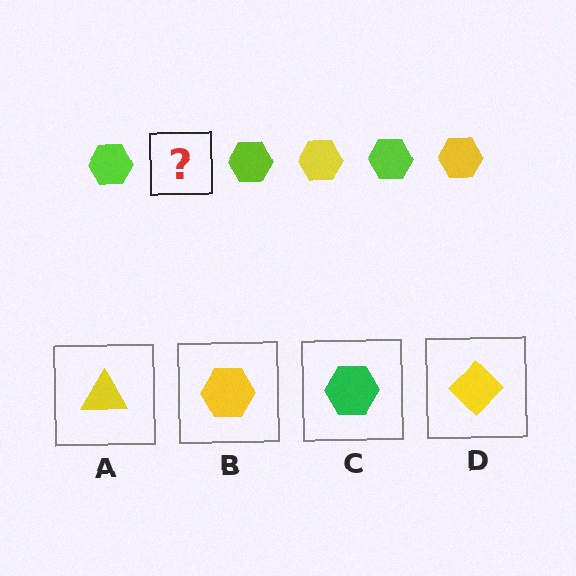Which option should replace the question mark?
Option B.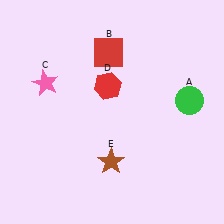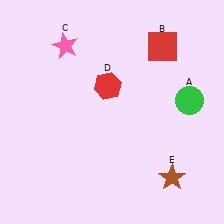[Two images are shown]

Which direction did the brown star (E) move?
The brown star (E) moved right.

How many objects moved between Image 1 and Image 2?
3 objects moved between the two images.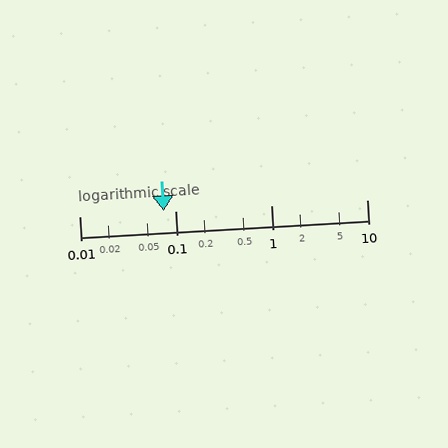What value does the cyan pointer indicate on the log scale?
The pointer indicates approximately 0.075.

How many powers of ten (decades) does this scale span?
The scale spans 3 decades, from 0.01 to 10.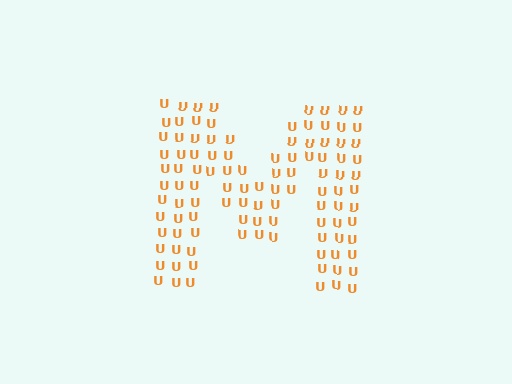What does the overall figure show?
The overall figure shows the letter M.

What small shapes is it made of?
It is made of small letter U's.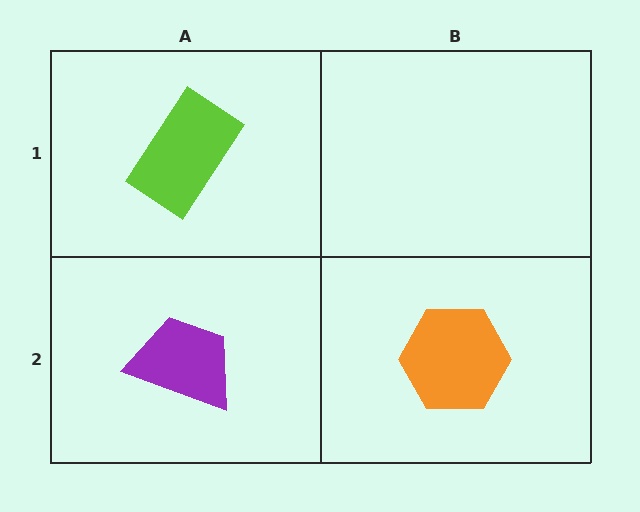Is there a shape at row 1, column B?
No, that cell is empty.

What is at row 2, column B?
An orange hexagon.